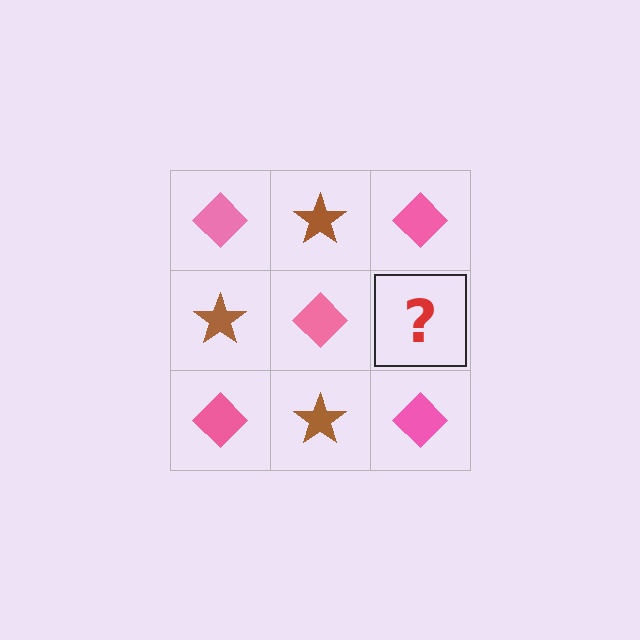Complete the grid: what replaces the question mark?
The question mark should be replaced with a brown star.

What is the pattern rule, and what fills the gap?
The rule is that it alternates pink diamond and brown star in a checkerboard pattern. The gap should be filled with a brown star.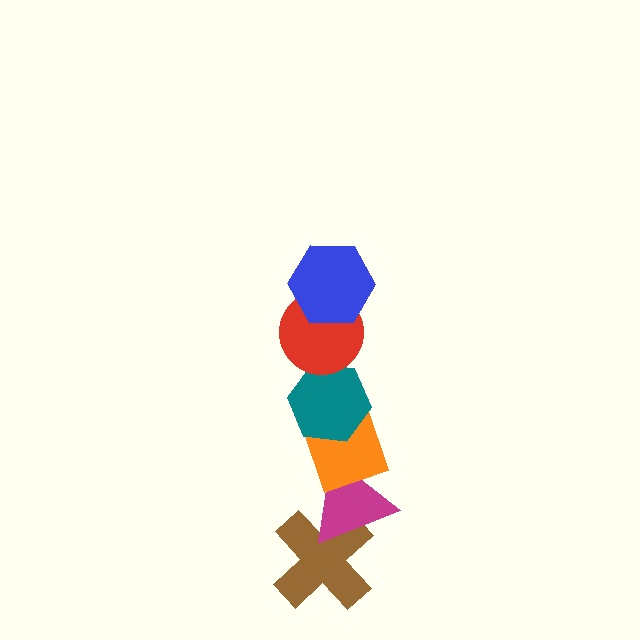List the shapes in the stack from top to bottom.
From top to bottom: the blue hexagon, the red circle, the teal hexagon, the orange diamond, the magenta triangle, the brown cross.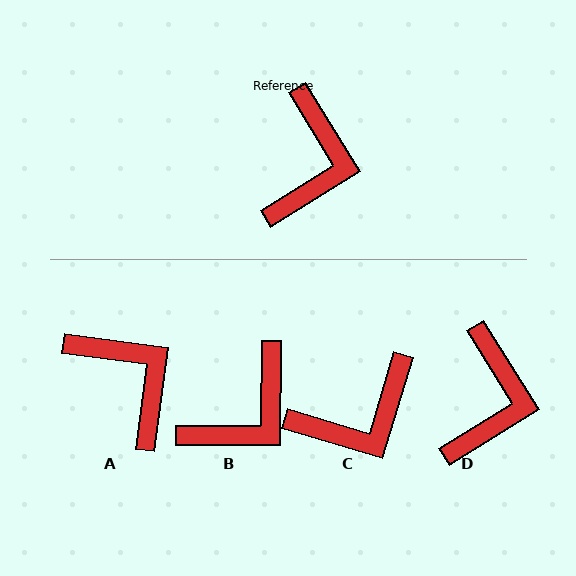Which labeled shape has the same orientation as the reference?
D.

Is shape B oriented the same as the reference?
No, it is off by about 32 degrees.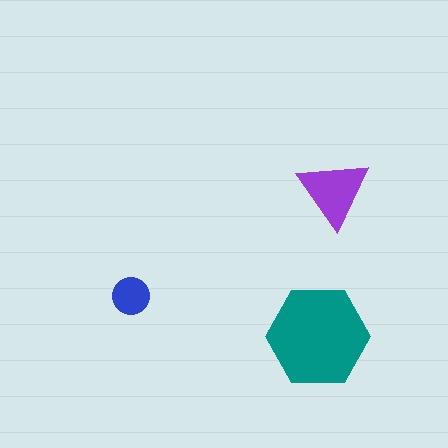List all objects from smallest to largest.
The blue circle, the purple triangle, the teal hexagon.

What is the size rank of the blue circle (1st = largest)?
3rd.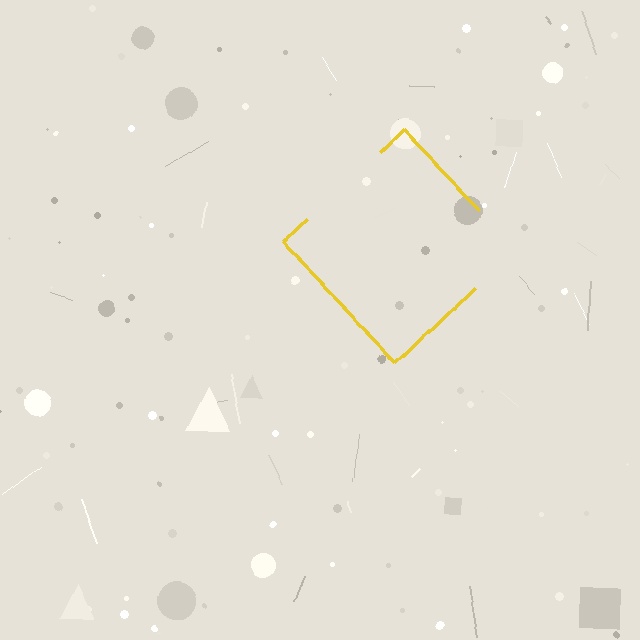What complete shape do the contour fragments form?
The contour fragments form a diamond.